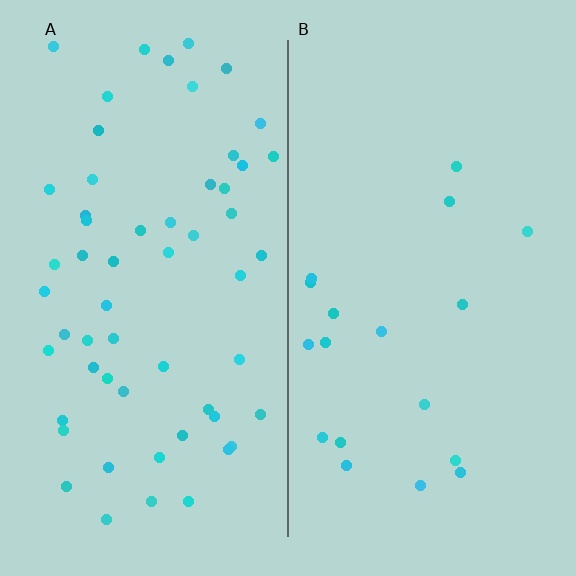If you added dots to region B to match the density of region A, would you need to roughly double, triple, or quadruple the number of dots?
Approximately triple.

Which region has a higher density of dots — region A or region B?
A (the left).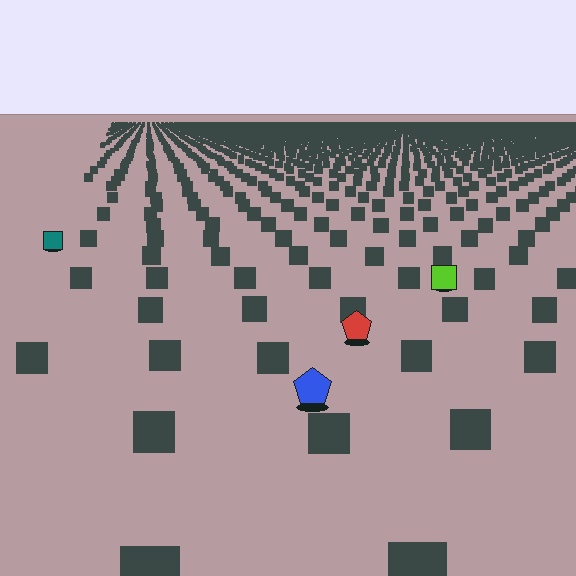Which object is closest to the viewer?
The blue pentagon is closest. The texture marks near it are larger and more spread out.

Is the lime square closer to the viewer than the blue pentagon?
No. The blue pentagon is closer — you can tell from the texture gradient: the ground texture is coarser near it.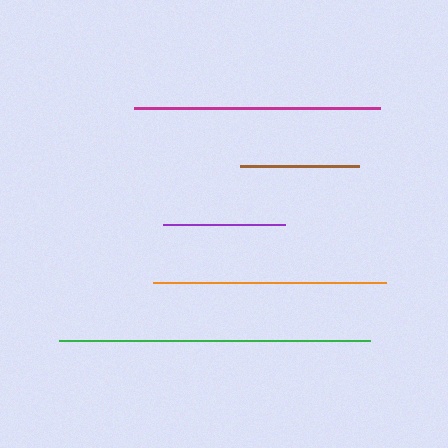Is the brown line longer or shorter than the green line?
The green line is longer than the brown line.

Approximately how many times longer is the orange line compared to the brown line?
The orange line is approximately 1.9 times the length of the brown line.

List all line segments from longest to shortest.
From longest to shortest: green, magenta, orange, purple, brown.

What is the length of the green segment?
The green segment is approximately 311 pixels long.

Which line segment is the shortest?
The brown line is the shortest at approximately 120 pixels.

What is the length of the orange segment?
The orange segment is approximately 232 pixels long.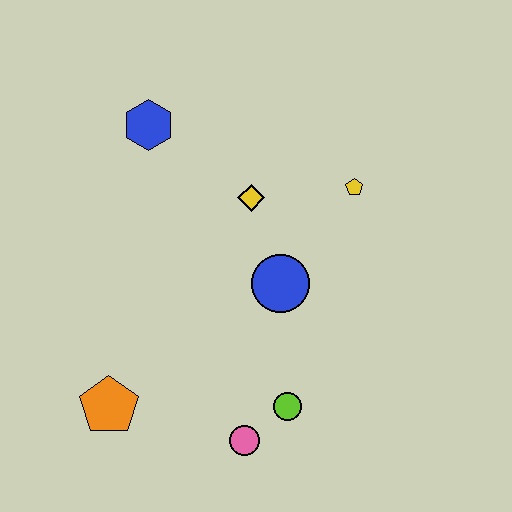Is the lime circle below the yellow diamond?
Yes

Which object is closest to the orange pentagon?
The pink circle is closest to the orange pentagon.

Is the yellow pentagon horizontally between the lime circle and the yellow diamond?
No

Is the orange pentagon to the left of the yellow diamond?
Yes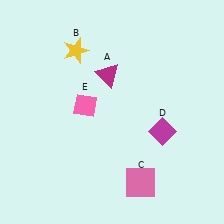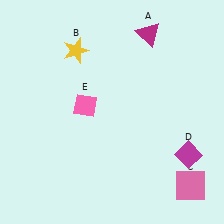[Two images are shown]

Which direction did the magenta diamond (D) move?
The magenta diamond (D) moved right.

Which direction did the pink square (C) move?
The pink square (C) moved right.